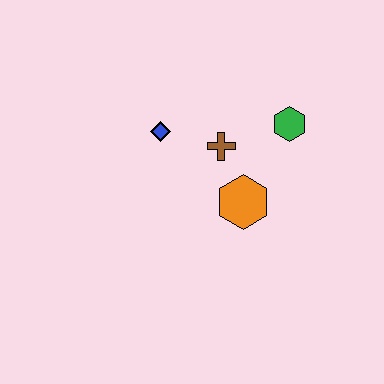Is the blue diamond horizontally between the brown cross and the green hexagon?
No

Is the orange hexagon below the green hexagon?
Yes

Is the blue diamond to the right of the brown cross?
No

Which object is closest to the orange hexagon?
The brown cross is closest to the orange hexagon.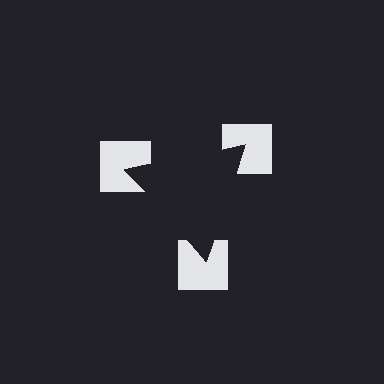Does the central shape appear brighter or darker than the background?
It typically appears slightly darker than the background, even though no actual brightness change is drawn.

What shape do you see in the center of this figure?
An illusory triangle — its edges are inferred from the aligned wedge cuts in the notched squares, not physically drawn.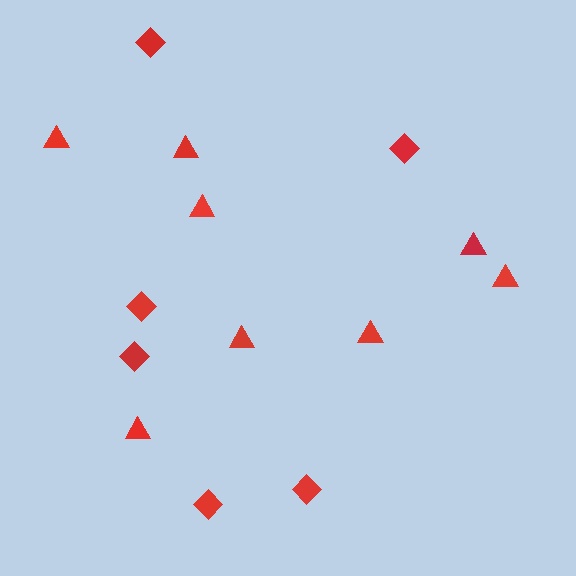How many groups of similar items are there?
There are 2 groups: one group of diamonds (6) and one group of triangles (8).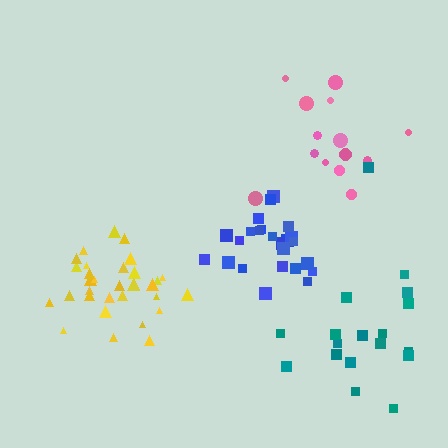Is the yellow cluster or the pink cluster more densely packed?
Yellow.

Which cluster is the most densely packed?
Yellow.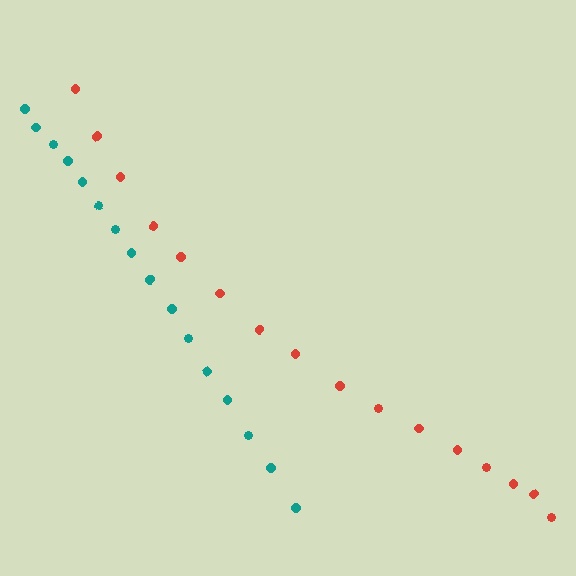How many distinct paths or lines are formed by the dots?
There are 2 distinct paths.